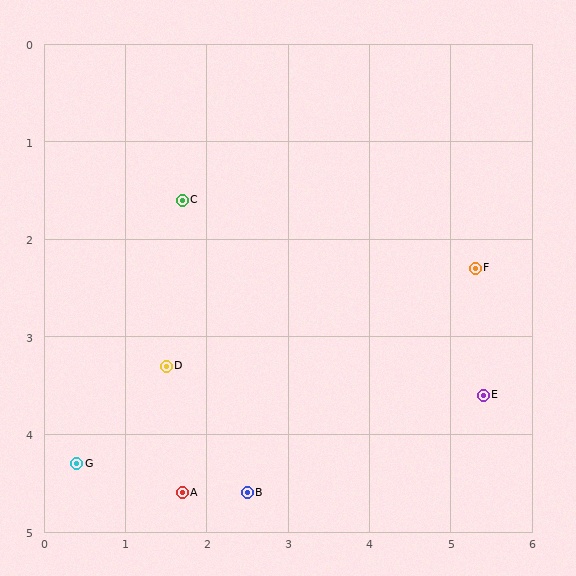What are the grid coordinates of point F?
Point F is at approximately (5.3, 2.3).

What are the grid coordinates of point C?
Point C is at approximately (1.7, 1.6).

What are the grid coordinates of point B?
Point B is at approximately (2.5, 4.6).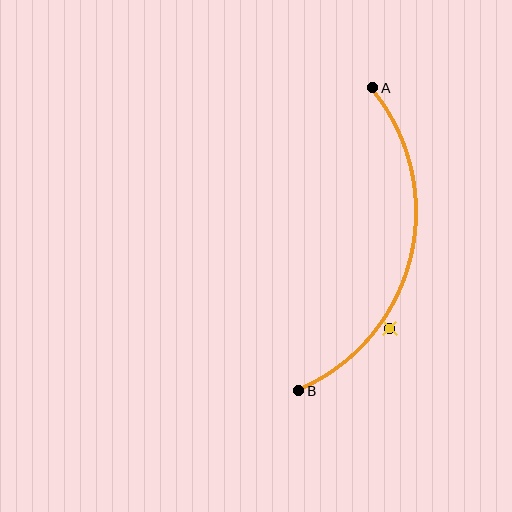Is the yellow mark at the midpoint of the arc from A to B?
No — the yellow mark does not lie on the arc at all. It sits slightly outside the curve.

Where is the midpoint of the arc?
The arc midpoint is the point on the curve farthest from the straight line joining A and B. It sits to the right of that line.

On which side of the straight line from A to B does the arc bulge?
The arc bulges to the right of the straight line connecting A and B.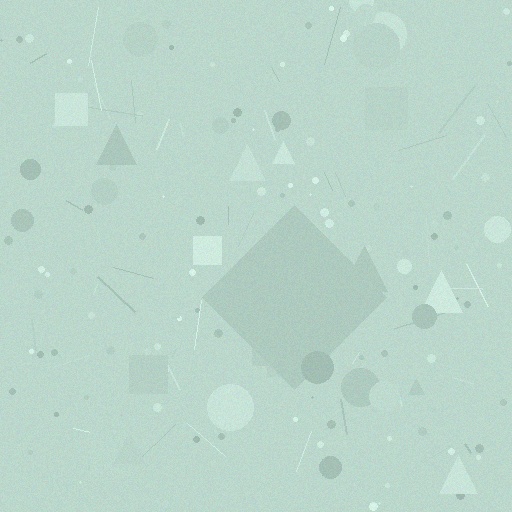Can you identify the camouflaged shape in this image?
The camouflaged shape is a diamond.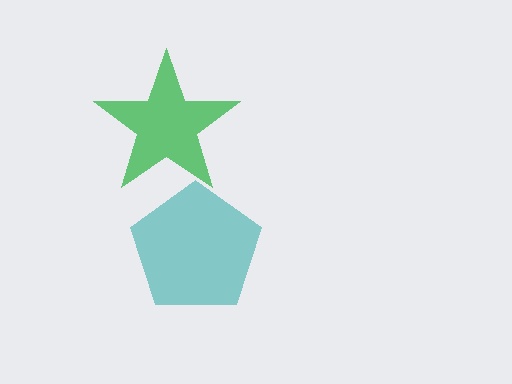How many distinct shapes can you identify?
There are 2 distinct shapes: a teal pentagon, a green star.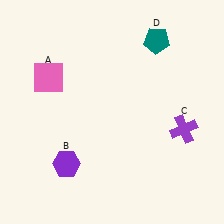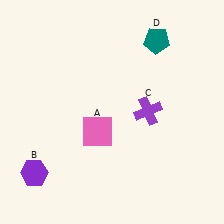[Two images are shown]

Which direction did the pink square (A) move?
The pink square (A) moved down.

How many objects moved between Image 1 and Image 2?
3 objects moved between the two images.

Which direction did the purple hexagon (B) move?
The purple hexagon (B) moved left.